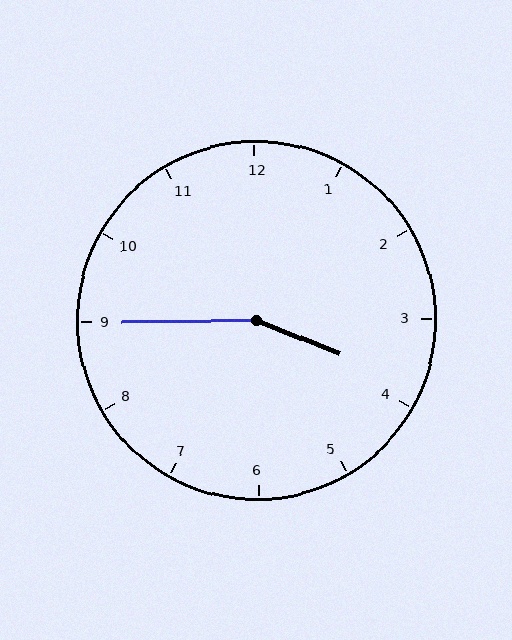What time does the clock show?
3:45.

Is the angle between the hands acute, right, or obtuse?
It is obtuse.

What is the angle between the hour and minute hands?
Approximately 158 degrees.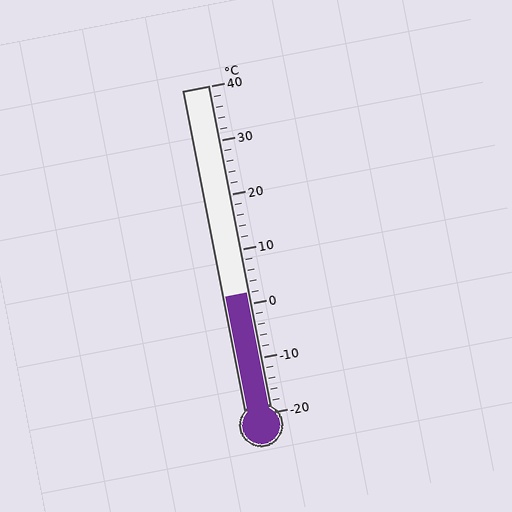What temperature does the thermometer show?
The thermometer shows approximately 2°C.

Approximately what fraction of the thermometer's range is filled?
The thermometer is filled to approximately 35% of its range.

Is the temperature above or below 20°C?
The temperature is below 20°C.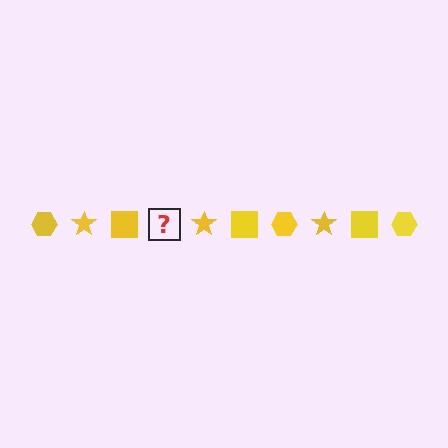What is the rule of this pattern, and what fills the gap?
The rule is that the pattern cycles through hexagon, star, square shapes in yellow. The gap should be filled with a yellow hexagon.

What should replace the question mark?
The question mark should be replaced with a yellow hexagon.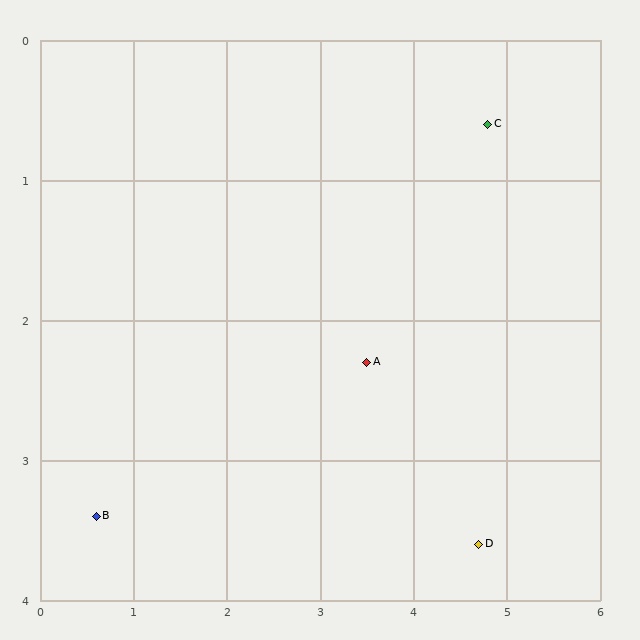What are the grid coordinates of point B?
Point B is at approximately (0.6, 3.4).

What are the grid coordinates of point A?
Point A is at approximately (3.5, 2.3).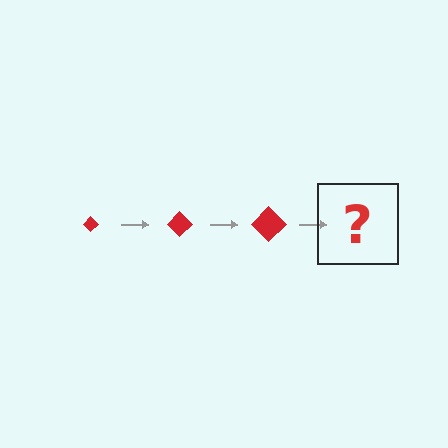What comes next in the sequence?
The next element should be a red diamond, larger than the previous one.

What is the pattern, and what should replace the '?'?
The pattern is that the diamond gets progressively larger each step. The '?' should be a red diamond, larger than the previous one.